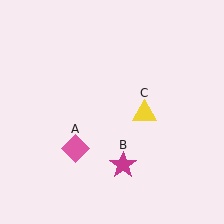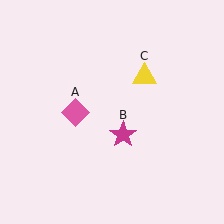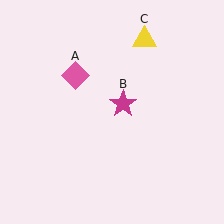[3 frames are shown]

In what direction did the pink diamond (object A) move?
The pink diamond (object A) moved up.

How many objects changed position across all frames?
3 objects changed position: pink diamond (object A), magenta star (object B), yellow triangle (object C).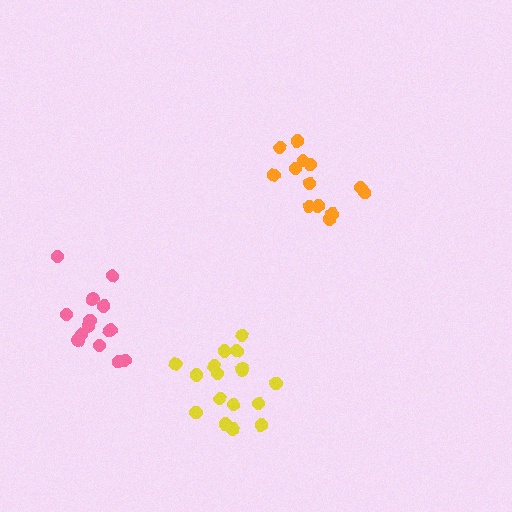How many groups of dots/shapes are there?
There are 3 groups.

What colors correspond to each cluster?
The clusters are colored: orange, pink, yellow.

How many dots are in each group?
Group 1: 13 dots, Group 2: 14 dots, Group 3: 17 dots (44 total).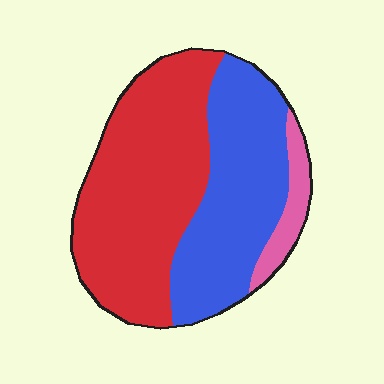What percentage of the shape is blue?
Blue takes up about two fifths (2/5) of the shape.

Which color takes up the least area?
Pink, at roughly 10%.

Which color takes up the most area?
Red, at roughly 55%.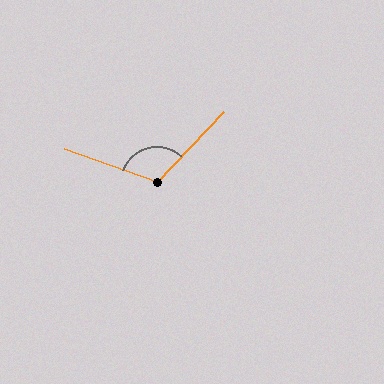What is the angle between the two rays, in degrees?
Approximately 114 degrees.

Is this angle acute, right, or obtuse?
It is obtuse.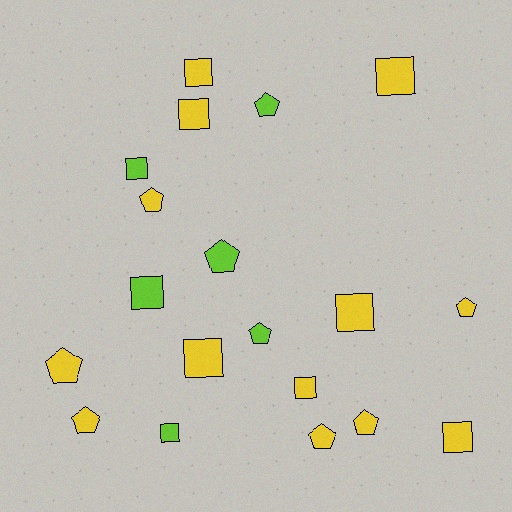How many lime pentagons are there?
There are 3 lime pentagons.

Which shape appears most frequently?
Square, with 10 objects.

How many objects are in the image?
There are 19 objects.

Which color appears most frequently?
Yellow, with 13 objects.